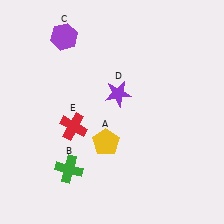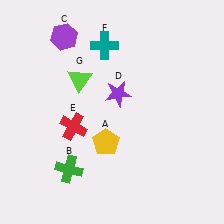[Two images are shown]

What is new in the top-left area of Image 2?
A lime triangle (G) was added in the top-left area of Image 2.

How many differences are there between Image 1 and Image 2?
There are 2 differences between the two images.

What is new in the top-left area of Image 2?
A teal cross (F) was added in the top-left area of Image 2.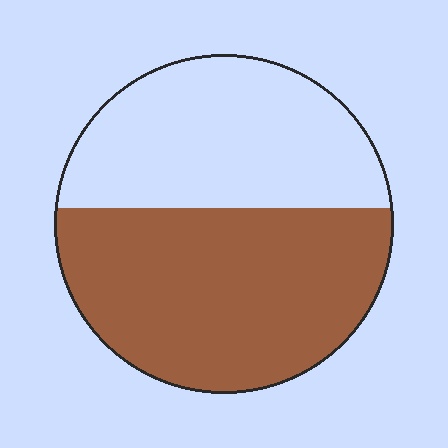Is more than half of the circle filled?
Yes.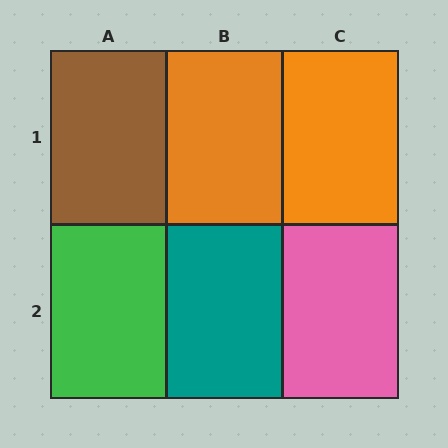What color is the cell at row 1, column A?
Brown.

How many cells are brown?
1 cell is brown.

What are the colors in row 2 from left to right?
Green, teal, pink.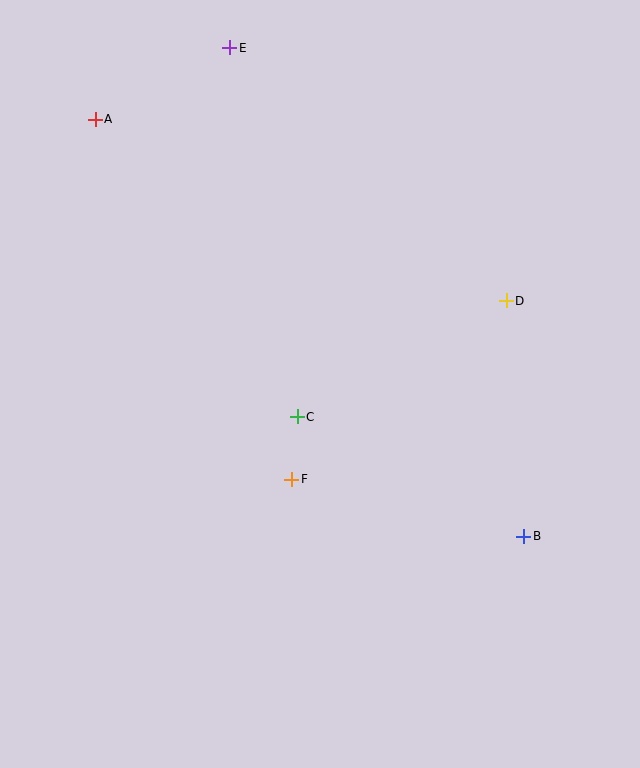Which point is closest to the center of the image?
Point C at (297, 417) is closest to the center.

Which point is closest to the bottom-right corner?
Point B is closest to the bottom-right corner.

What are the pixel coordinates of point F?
Point F is at (292, 479).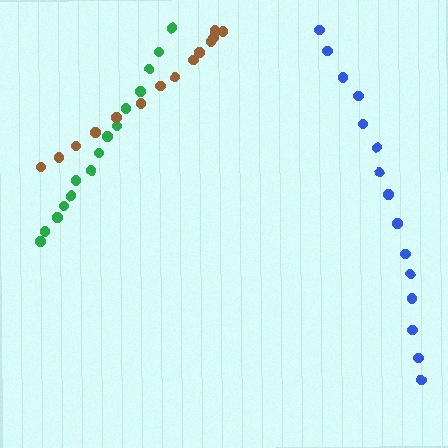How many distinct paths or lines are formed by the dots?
There are 3 distinct paths.